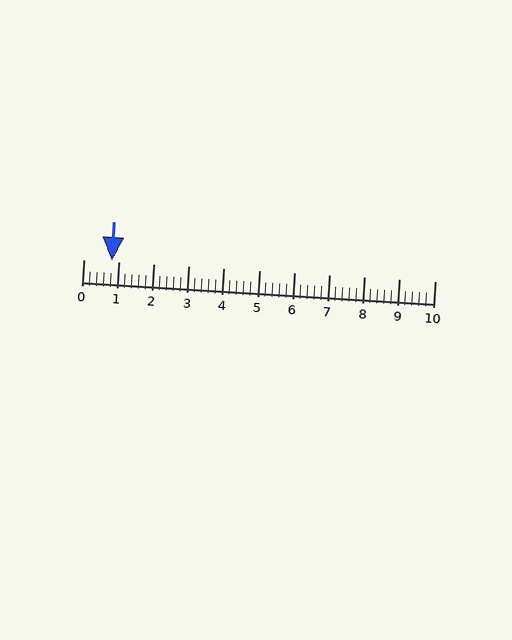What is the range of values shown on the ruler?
The ruler shows values from 0 to 10.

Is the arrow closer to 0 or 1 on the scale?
The arrow is closer to 1.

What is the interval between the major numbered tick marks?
The major tick marks are spaced 1 units apart.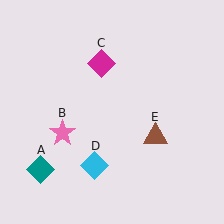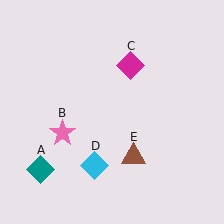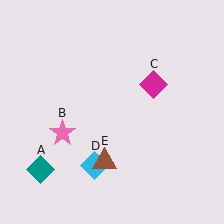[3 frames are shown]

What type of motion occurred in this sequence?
The magenta diamond (object C), brown triangle (object E) rotated clockwise around the center of the scene.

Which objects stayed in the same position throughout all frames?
Teal diamond (object A) and pink star (object B) and cyan diamond (object D) remained stationary.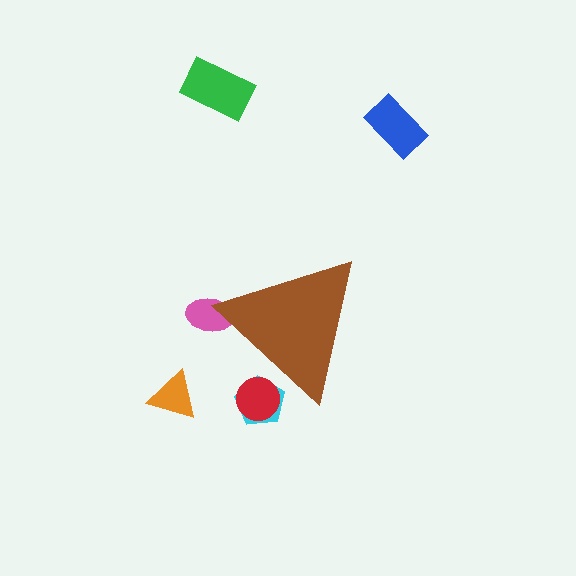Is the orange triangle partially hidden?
No, the orange triangle is fully visible.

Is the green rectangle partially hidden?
No, the green rectangle is fully visible.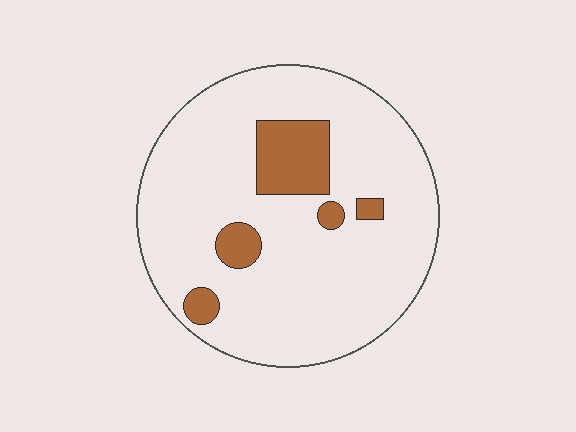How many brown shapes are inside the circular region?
5.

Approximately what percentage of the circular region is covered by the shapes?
Approximately 15%.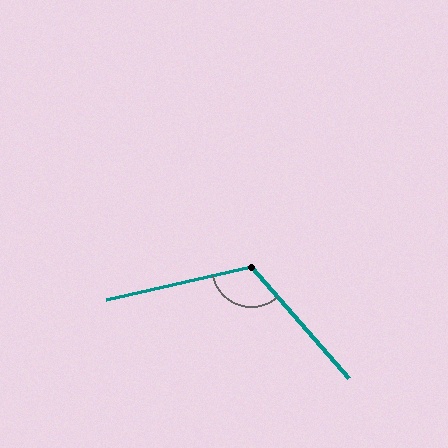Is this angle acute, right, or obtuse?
It is obtuse.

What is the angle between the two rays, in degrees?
Approximately 118 degrees.